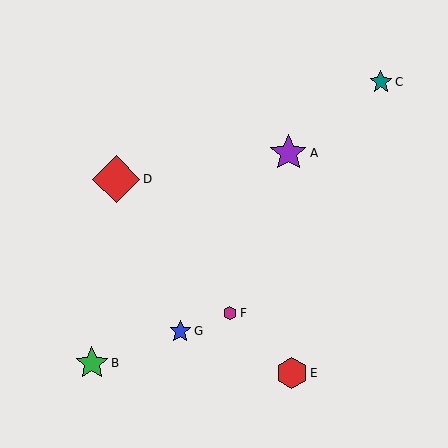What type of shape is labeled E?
Shape E is a red hexagon.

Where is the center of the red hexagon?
The center of the red hexagon is at (292, 373).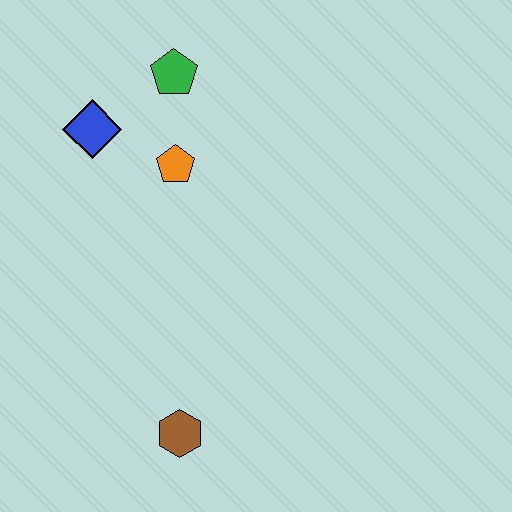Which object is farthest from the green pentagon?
The brown hexagon is farthest from the green pentagon.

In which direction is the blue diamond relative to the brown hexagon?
The blue diamond is above the brown hexagon.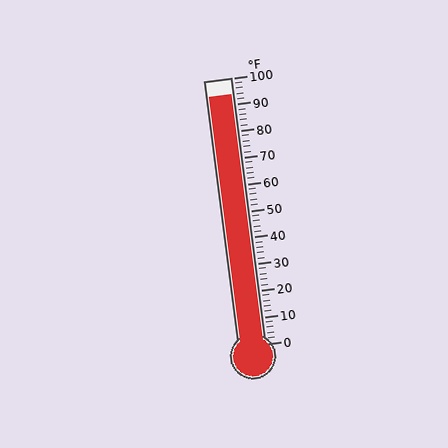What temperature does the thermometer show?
The thermometer shows approximately 94°F.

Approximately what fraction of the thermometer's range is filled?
The thermometer is filled to approximately 95% of its range.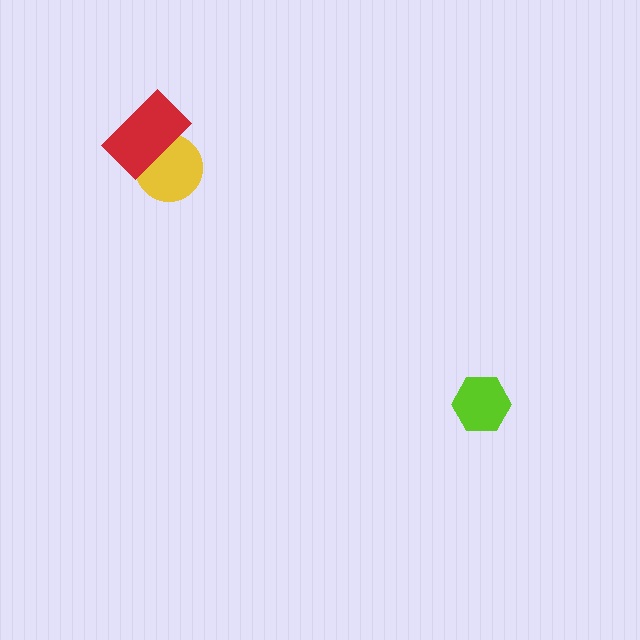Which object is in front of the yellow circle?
The red rectangle is in front of the yellow circle.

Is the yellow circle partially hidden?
Yes, it is partially covered by another shape.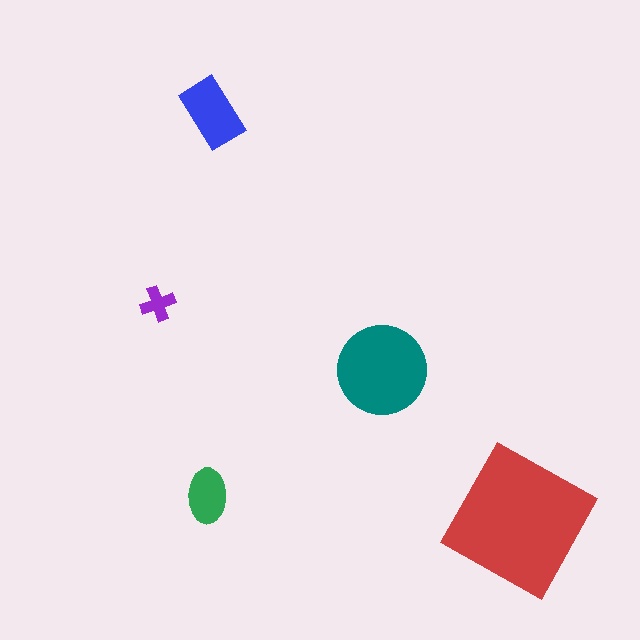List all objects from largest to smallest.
The red square, the teal circle, the blue rectangle, the green ellipse, the purple cross.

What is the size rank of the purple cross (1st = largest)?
5th.